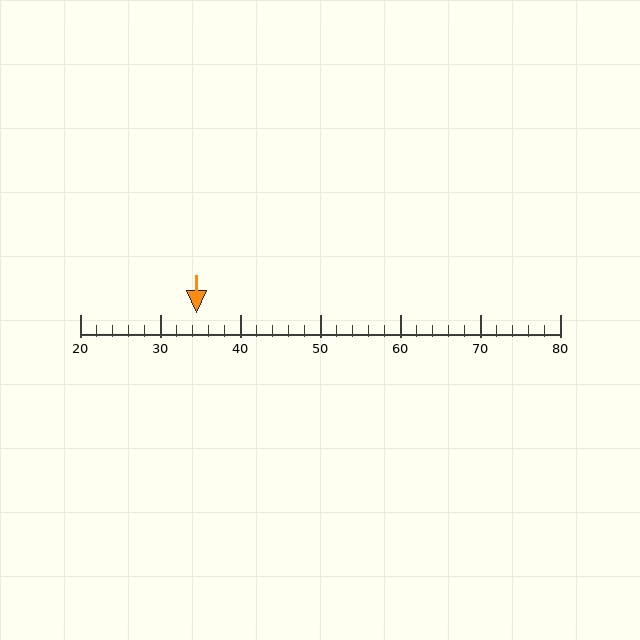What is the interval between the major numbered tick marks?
The major tick marks are spaced 10 units apart.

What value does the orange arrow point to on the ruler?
The orange arrow points to approximately 34.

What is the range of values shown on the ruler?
The ruler shows values from 20 to 80.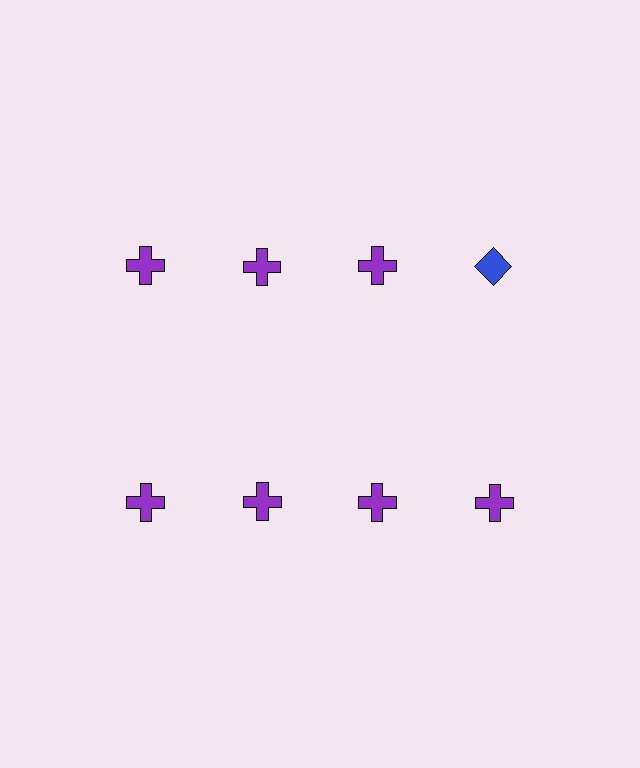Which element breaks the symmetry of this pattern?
The blue diamond in the top row, second from right column breaks the symmetry. All other shapes are purple crosses.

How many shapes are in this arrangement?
There are 8 shapes arranged in a grid pattern.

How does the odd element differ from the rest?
It differs in both color (blue instead of purple) and shape (diamond instead of cross).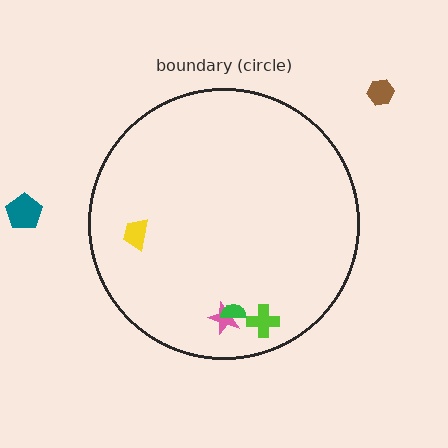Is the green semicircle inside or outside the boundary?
Inside.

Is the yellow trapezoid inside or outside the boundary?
Inside.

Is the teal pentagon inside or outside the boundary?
Outside.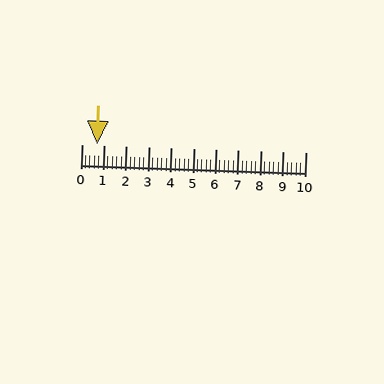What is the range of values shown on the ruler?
The ruler shows values from 0 to 10.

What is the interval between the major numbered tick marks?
The major tick marks are spaced 1 units apart.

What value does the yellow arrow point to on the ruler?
The yellow arrow points to approximately 0.7.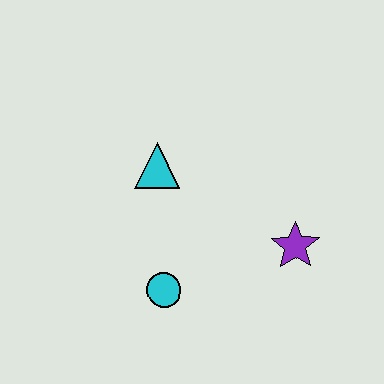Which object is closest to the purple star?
The cyan circle is closest to the purple star.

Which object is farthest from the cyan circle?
The purple star is farthest from the cyan circle.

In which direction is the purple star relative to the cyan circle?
The purple star is to the right of the cyan circle.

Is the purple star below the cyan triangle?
Yes